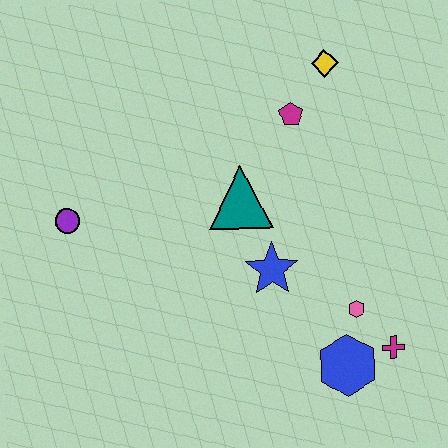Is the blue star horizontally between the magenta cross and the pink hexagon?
No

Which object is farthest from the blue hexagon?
The purple circle is farthest from the blue hexagon.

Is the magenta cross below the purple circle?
Yes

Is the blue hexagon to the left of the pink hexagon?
Yes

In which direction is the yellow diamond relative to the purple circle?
The yellow diamond is to the right of the purple circle.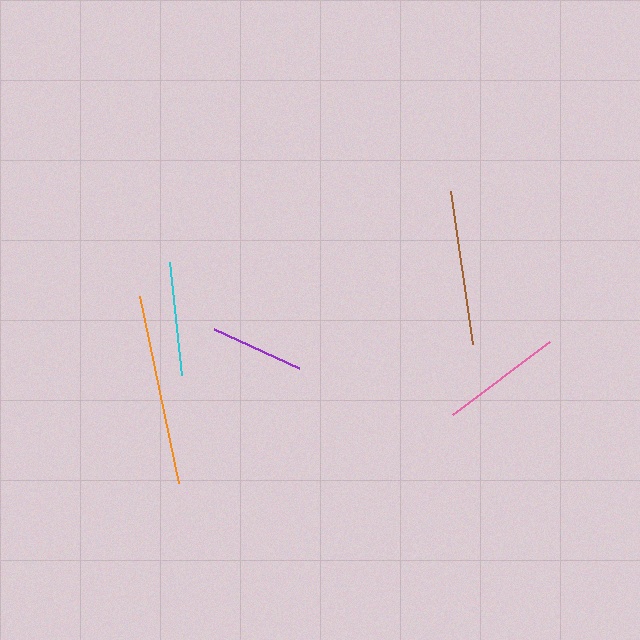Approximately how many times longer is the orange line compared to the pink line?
The orange line is approximately 1.6 times the length of the pink line.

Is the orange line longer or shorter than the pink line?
The orange line is longer than the pink line.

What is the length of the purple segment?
The purple segment is approximately 94 pixels long.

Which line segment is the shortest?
The purple line is the shortest at approximately 94 pixels.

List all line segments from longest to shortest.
From longest to shortest: orange, brown, pink, cyan, purple.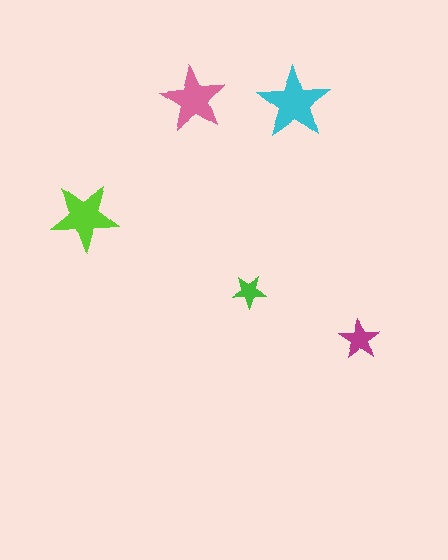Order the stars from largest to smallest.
the cyan one, the lime one, the pink one, the magenta one, the green one.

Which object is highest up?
The pink star is topmost.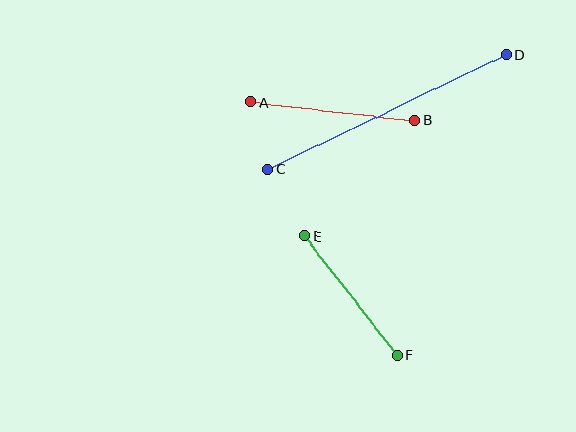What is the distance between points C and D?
The distance is approximately 265 pixels.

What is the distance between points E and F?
The distance is approximately 151 pixels.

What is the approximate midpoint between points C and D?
The midpoint is at approximately (387, 112) pixels.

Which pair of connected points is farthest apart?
Points C and D are farthest apart.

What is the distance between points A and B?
The distance is approximately 165 pixels.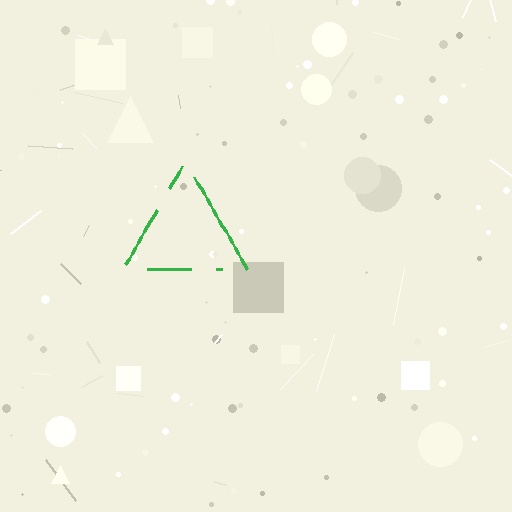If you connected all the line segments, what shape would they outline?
They would outline a triangle.